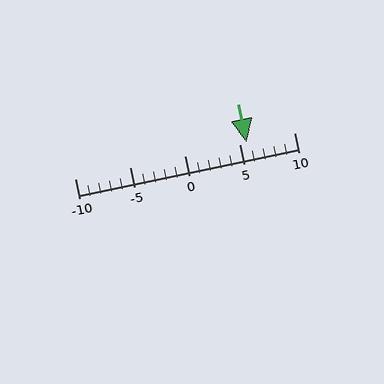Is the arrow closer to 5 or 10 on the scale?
The arrow is closer to 5.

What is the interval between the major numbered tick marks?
The major tick marks are spaced 5 units apart.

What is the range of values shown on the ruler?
The ruler shows values from -10 to 10.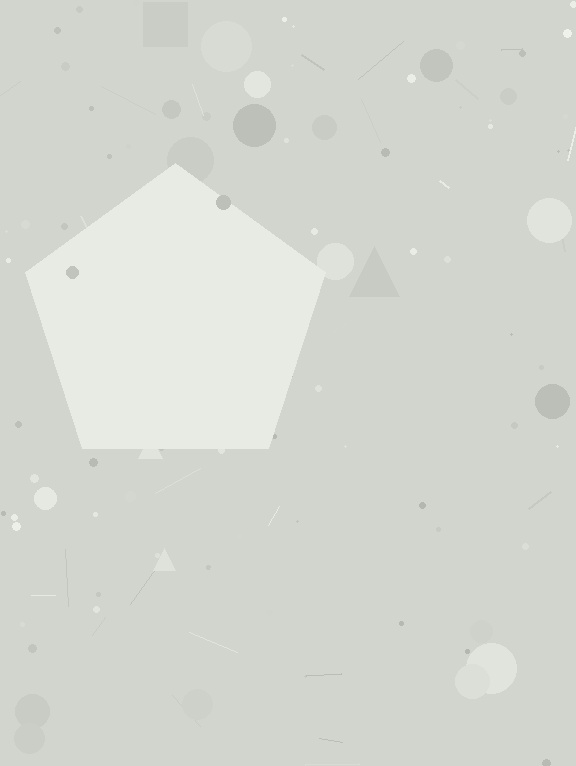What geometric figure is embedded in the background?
A pentagon is embedded in the background.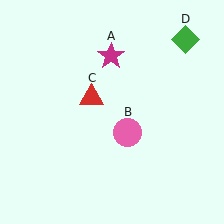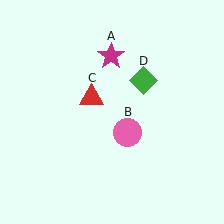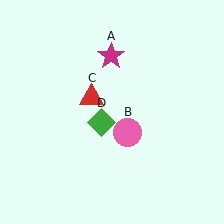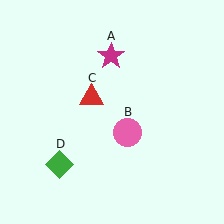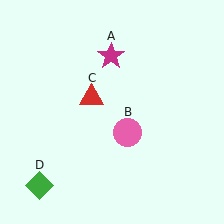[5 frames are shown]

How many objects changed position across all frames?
1 object changed position: green diamond (object D).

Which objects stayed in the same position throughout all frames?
Magenta star (object A) and pink circle (object B) and red triangle (object C) remained stationary.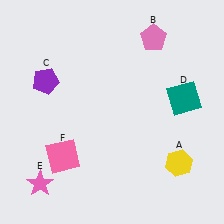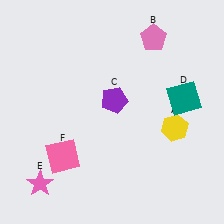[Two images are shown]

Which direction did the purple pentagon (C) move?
The purple pentagon (C) moved right.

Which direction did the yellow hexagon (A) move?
The yellow hexagon (A) moved up.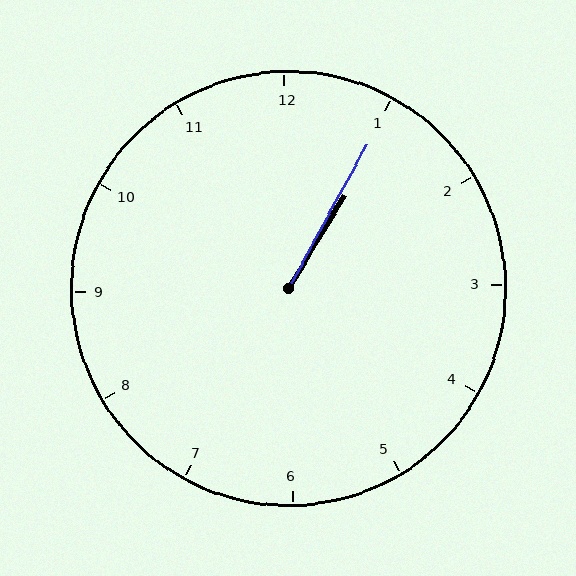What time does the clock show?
1:05.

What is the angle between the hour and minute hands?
Approximately 2 degrees.